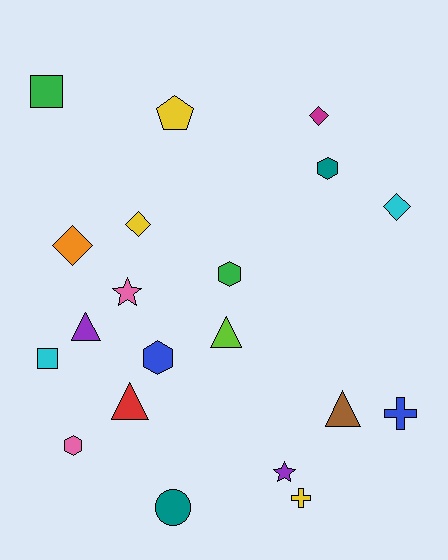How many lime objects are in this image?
There is 1 lime object.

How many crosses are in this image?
There are 2 crosses.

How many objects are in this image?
There are 20 objects.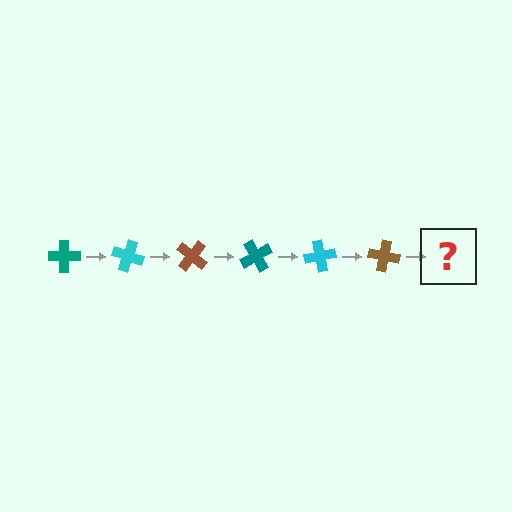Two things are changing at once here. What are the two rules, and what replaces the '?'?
The two rules are that it rotates 20 degrees each step and the color cycles through teal, cyan, and brown. The '?' should be a teal cross, rotated 120 degrees from the start.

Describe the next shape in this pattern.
It should be a teal cross, rotated 120 degrees from the start.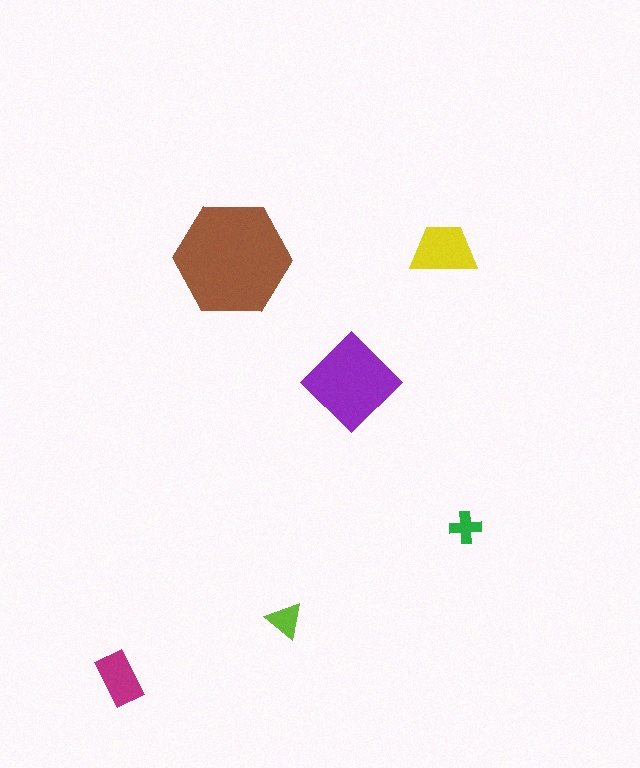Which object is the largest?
The brown hexagon.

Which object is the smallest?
The green cross.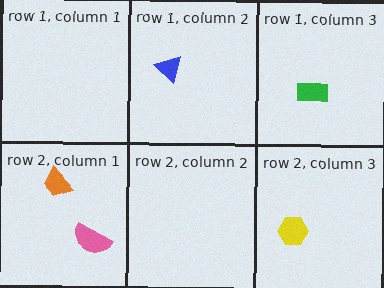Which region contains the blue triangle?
The row 1, column 2 region.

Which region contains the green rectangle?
The row 1, column 3 region.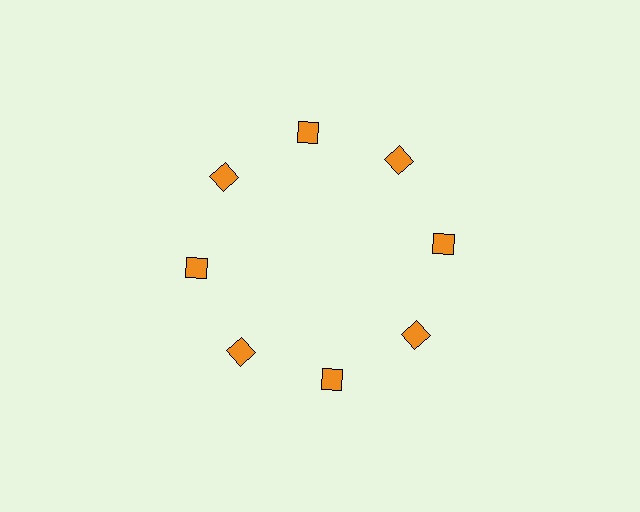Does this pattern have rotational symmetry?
Yes, this pattern has 8-fold rotational symmetry. It looks the same after rotating 45 degrees around the center.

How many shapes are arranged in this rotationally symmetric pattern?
There are 8 shapes, arranged in 8 groups of 1.